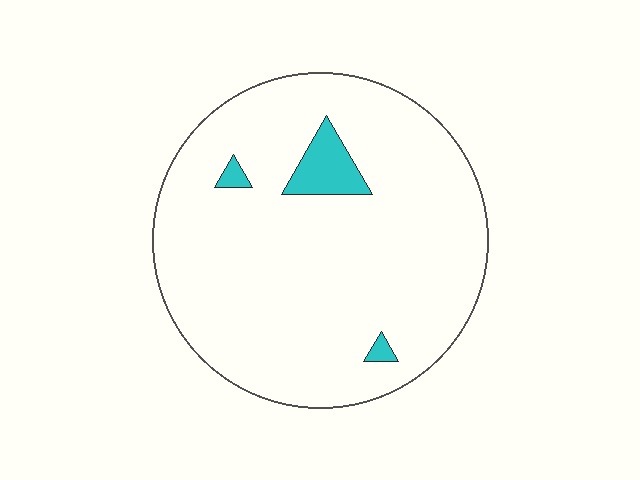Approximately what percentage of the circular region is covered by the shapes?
Approximately 5%.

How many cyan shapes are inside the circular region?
3.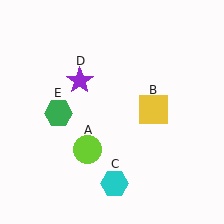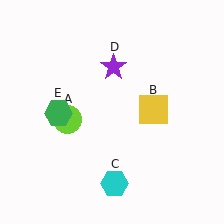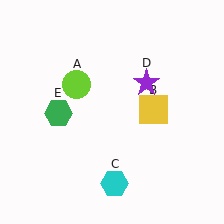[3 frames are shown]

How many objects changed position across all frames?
2 objects changed position: lime circle (object A), purple star (object D).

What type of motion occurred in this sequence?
The lime circle (object A), purple star (object D) rotated clockwise around the center of the scene.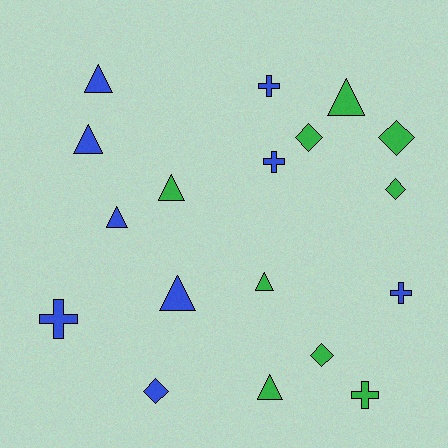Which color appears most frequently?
Blue, with 9 objects.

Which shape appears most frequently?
Triangle, with 8 objects.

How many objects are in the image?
There are 18 objects.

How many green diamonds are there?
There are 4 green diamonds.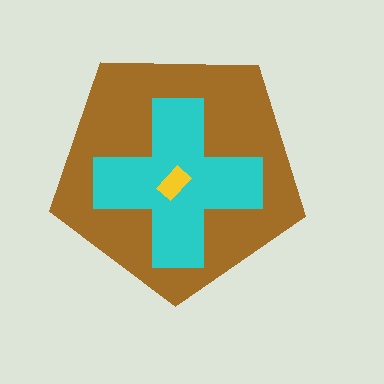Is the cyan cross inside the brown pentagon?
Yes.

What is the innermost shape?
The yellow rectangle.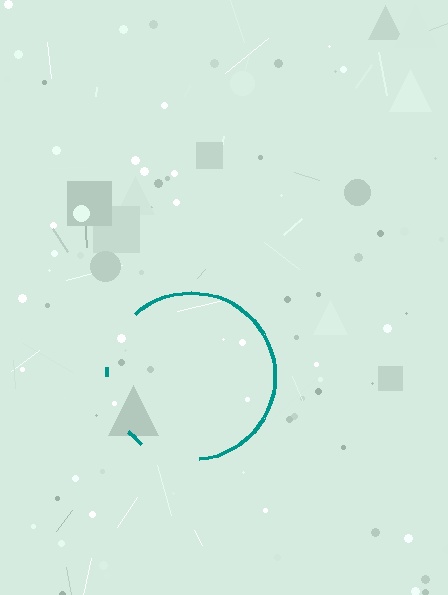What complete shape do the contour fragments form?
The contour fragments form a circle.